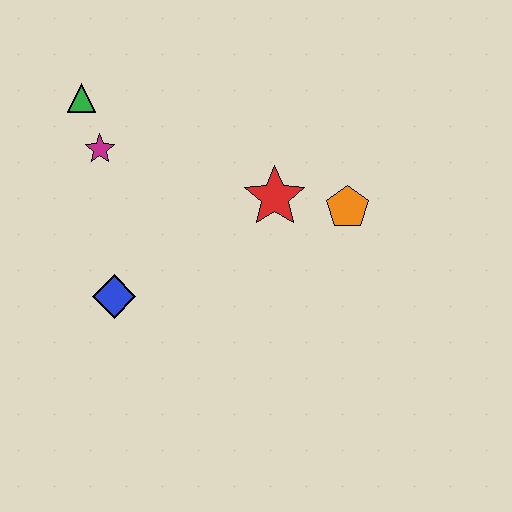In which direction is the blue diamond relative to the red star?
The blue diamond is to the left of the red star.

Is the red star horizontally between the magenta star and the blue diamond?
No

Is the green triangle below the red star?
No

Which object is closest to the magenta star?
The green triangle is closest to the magenta star.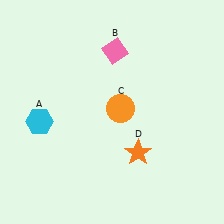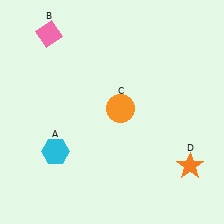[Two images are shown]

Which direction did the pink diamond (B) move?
The pink diamond (B) moved left.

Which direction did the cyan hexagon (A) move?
The cyan hexagon (A) moved down.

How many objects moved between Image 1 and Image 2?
3 objects moved between the two images.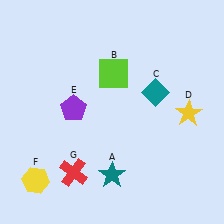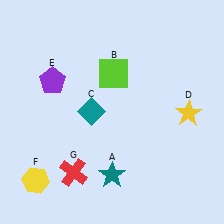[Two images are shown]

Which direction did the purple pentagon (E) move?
The purple pentagon (E) moved up.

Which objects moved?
The objects that moved are: the teal diamond (C), the purple pentagon (E).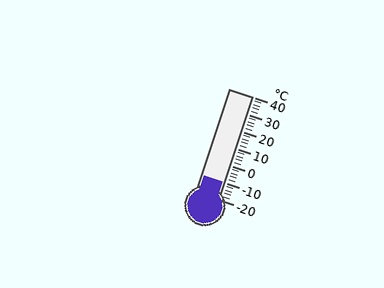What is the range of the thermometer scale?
The thermometer scale ranges from -20°C to 40°C.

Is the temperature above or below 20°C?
The temperature is below 20°C.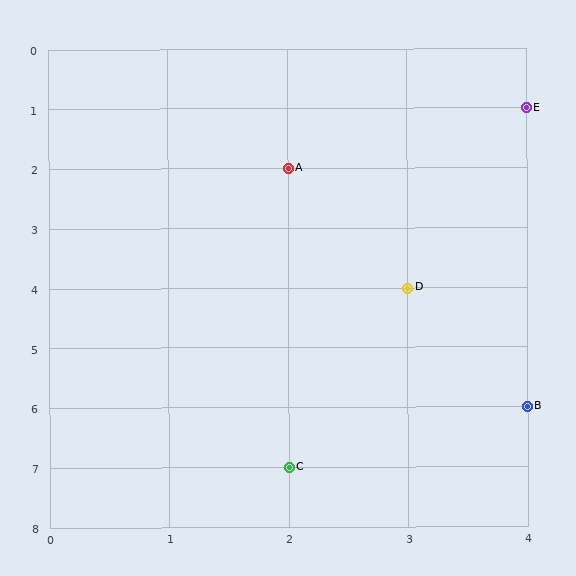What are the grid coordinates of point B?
Point B is at grid coordinates (4, 6).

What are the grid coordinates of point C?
Point C is at grid coordinates (2, 7).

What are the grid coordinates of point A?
Point A is at grid coordinates (2, 2).